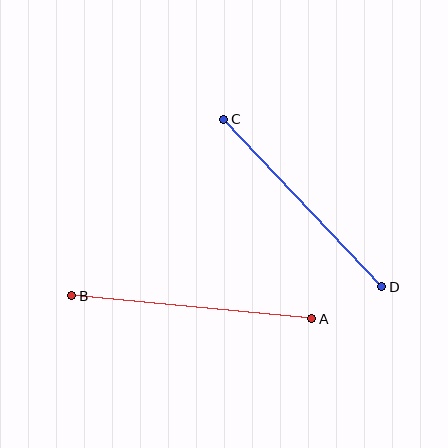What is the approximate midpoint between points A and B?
The midpoint is at approximately (192, 307) pixels.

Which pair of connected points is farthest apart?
Points A and B are farthest apart.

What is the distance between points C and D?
The distance is approximately 231 pixels.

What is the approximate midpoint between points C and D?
The midpoint is at approximately (303, 203) pixels.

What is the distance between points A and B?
The distance is approximately 242 pixels.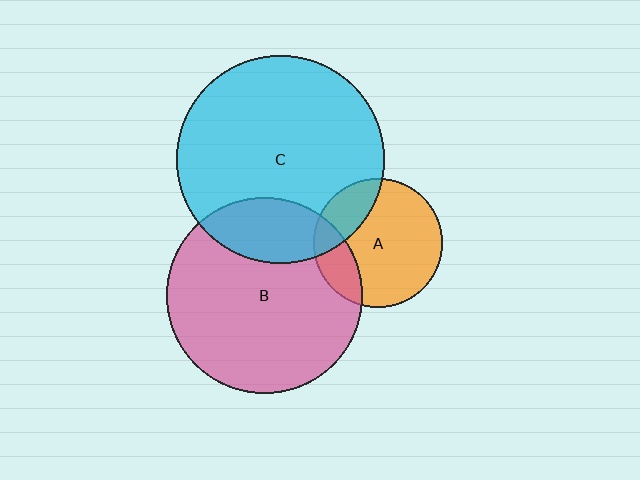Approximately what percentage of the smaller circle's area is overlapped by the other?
Approximately 20%.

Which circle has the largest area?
Circle C (cyan).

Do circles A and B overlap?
Yes.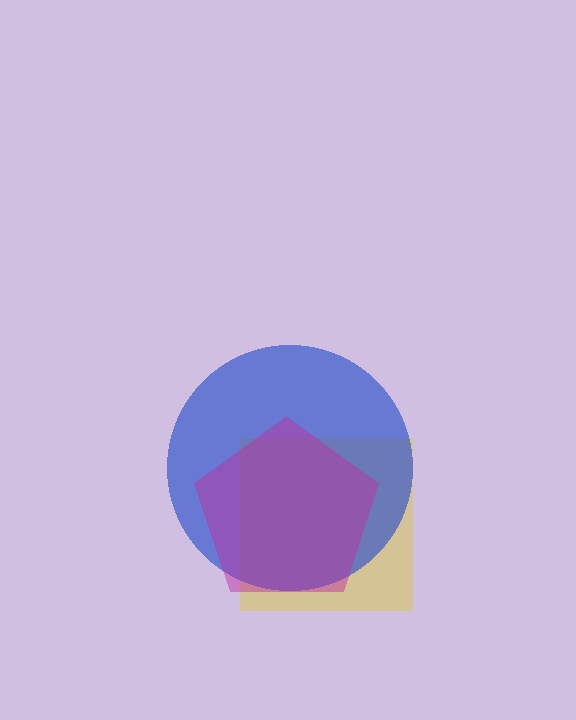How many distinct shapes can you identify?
There are 3 distinct shapes: a yellow square, a blue circle, a magenta pentagon.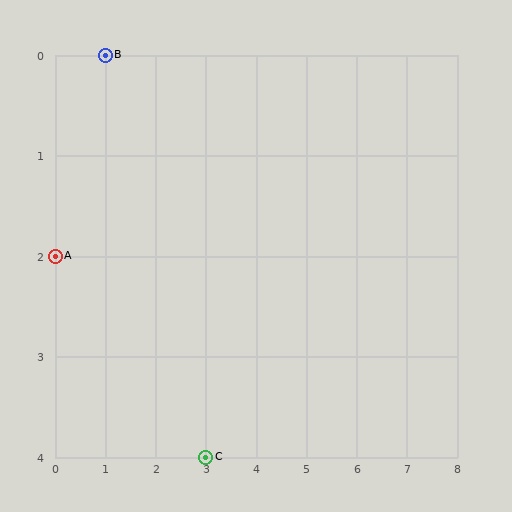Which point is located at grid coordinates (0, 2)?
Point A is at (0, 2).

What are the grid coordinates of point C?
Point C is at grid coordinates (3, 4).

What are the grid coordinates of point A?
Point A is at grid coordinates (0, 2).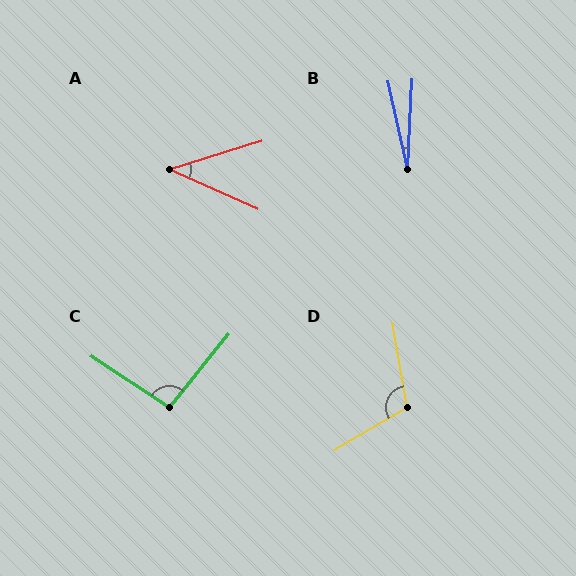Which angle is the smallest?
B, at approximately 15 degrees.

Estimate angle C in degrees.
Approximately 96 degrees.